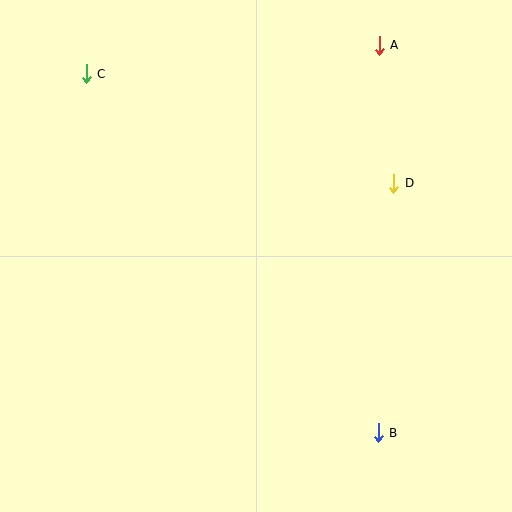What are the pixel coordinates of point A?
Point A is at (379, 45).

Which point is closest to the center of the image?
Point D at (394, 183) is closest to the center.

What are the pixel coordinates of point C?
Point C is at (86, 74).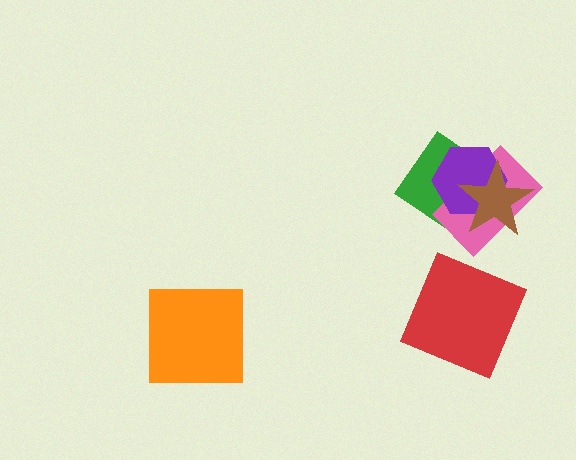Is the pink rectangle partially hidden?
Yes, it is partially covered by another shape.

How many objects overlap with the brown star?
3 objects overlap with the brown star.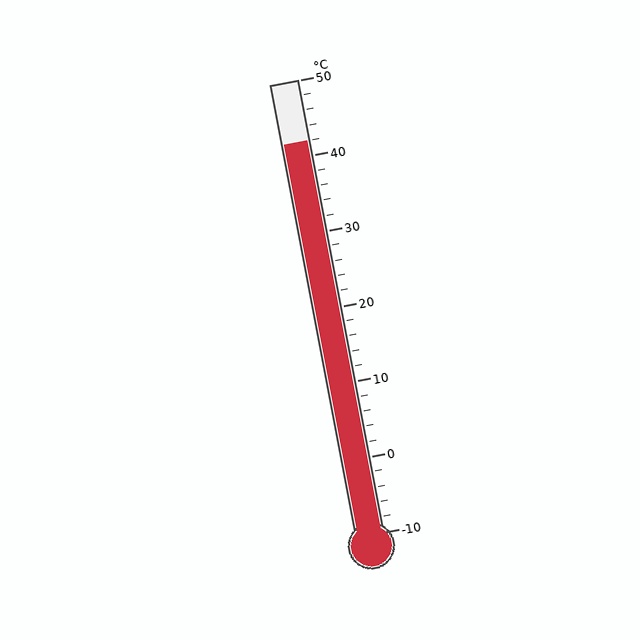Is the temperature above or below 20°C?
The temperature is above 20°C.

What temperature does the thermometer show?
The thermometer shows approximately 42°C.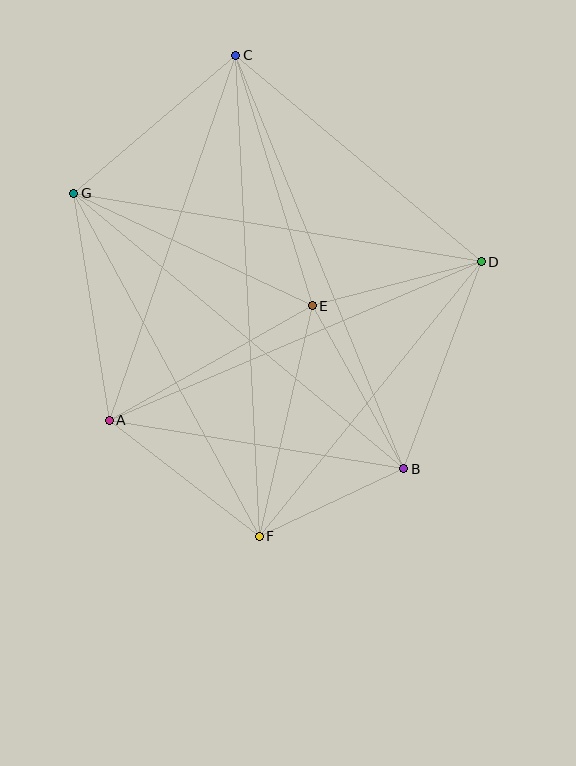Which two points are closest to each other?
Points B and F are closest to each other.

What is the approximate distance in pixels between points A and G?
The distance between A and G is approximately 230 pixels.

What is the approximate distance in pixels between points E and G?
The distance between E and G is approximately 264 pixels.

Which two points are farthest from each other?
Points C and F are farthest from each other.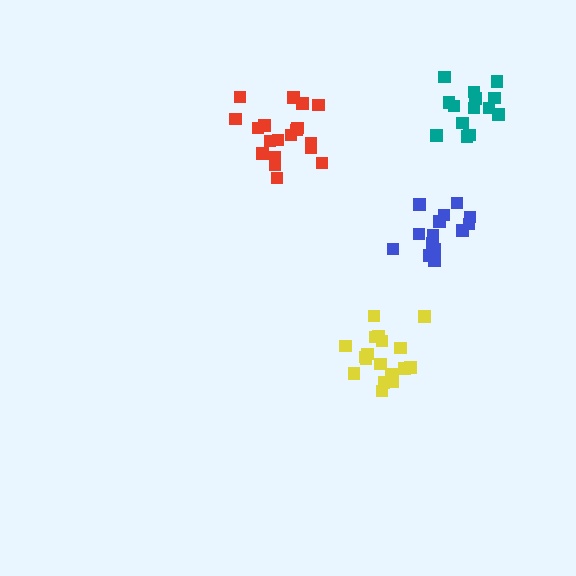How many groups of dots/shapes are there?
There are 4 groups.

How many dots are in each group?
Group 1: 18 dots, Group 2: 14 dots, Group 3: 19 dots, Group 4: 14 dots (65 total).